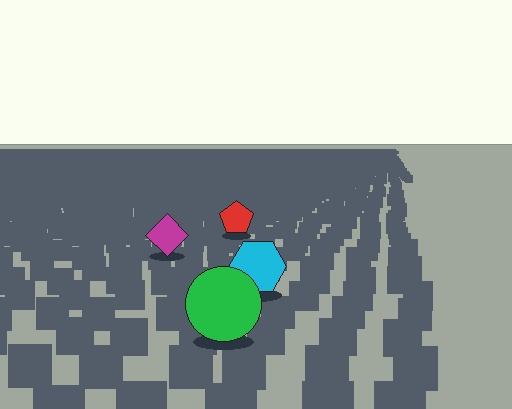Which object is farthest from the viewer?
The red pentagon is farthest from the viewer. It appears smaller and the ground texture around it is denser.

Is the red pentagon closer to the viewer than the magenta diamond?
No. The magenta diamond is closer — you can tell from the texture gradient: the ground texture is coarser near it.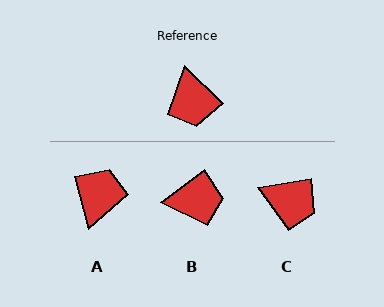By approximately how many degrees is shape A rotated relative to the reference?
Approximately 150 degrees counter-clockwise.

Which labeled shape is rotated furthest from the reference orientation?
A, about 150 degrees away.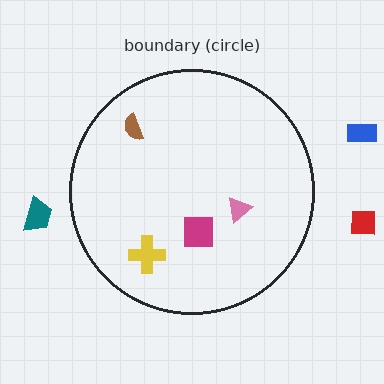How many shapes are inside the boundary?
4 inside, 3 outside.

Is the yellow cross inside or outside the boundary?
Inside.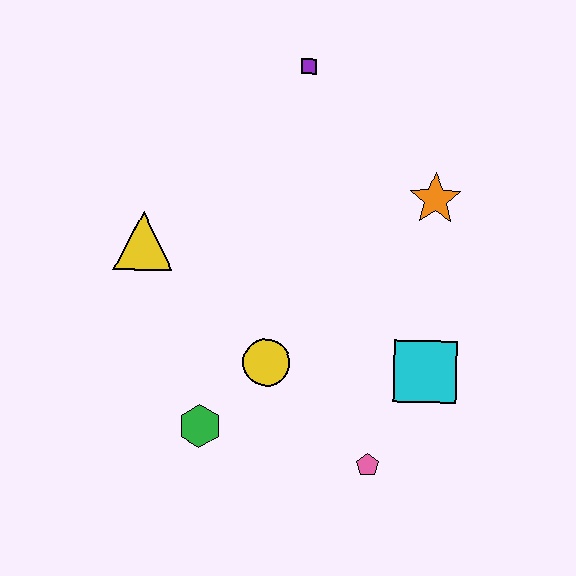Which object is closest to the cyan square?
The pink pentagon is closest to the cyan square.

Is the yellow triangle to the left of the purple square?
Yes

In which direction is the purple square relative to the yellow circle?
The purple square is above the yellow circle.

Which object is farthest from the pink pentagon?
The purple square is farthest from the pink pentagon.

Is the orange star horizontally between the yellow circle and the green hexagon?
No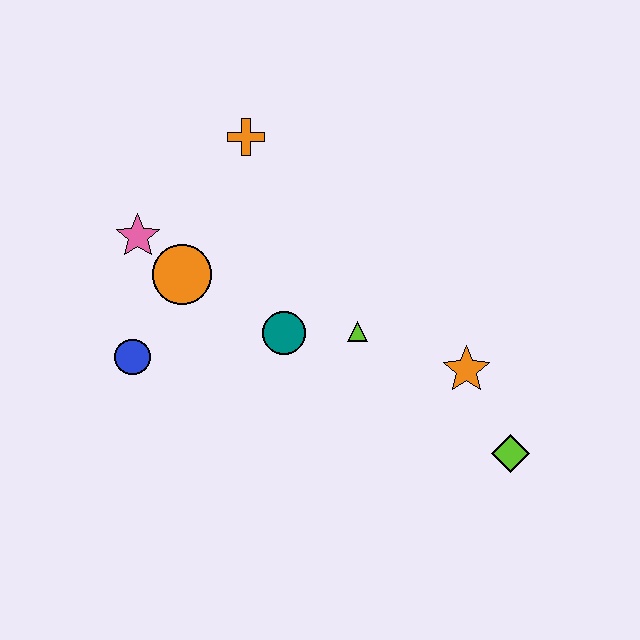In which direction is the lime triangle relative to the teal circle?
The lime triangle is to the right of the teal circle.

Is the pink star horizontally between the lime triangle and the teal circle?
No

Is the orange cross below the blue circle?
No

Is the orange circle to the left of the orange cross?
Yes